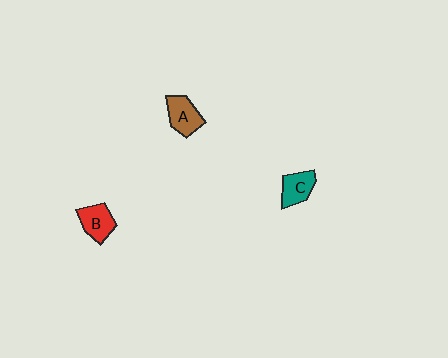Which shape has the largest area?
Shape A (brown).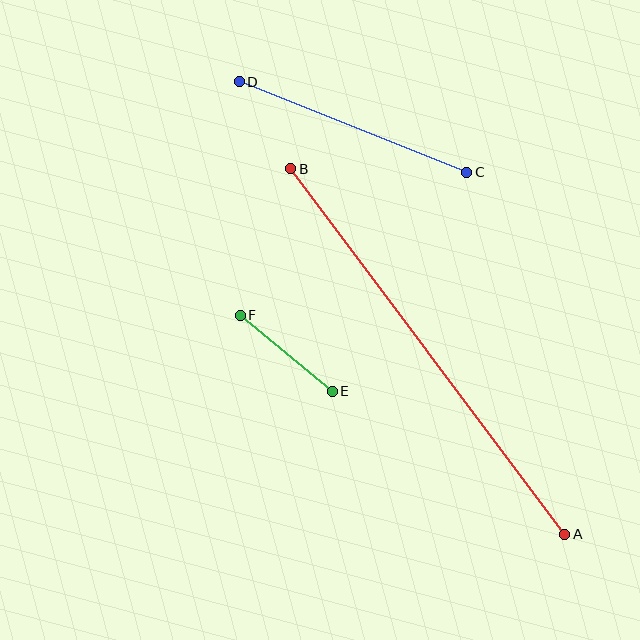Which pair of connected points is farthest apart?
Points A and B are farthest apart.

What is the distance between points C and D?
The distance is approximately 245 pixels.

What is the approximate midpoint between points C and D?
The midpoint is at approximately (353, 127) pixels.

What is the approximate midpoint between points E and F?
The midpoint is at approximately (286, 353) pixels.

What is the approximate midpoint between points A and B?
The midpoint is at approximately (428, 351) pixels.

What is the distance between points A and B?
The distance is approximately 457 pixels.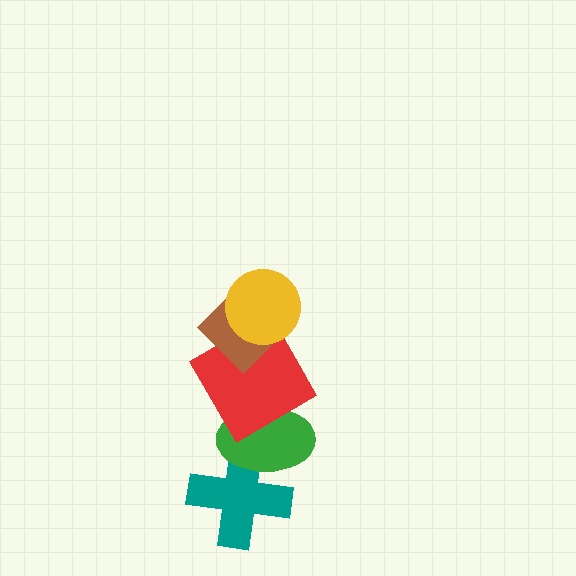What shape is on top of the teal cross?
The green ellipse is on top of the teal cross.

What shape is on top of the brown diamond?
The yellow circle is on top of the brown diamond.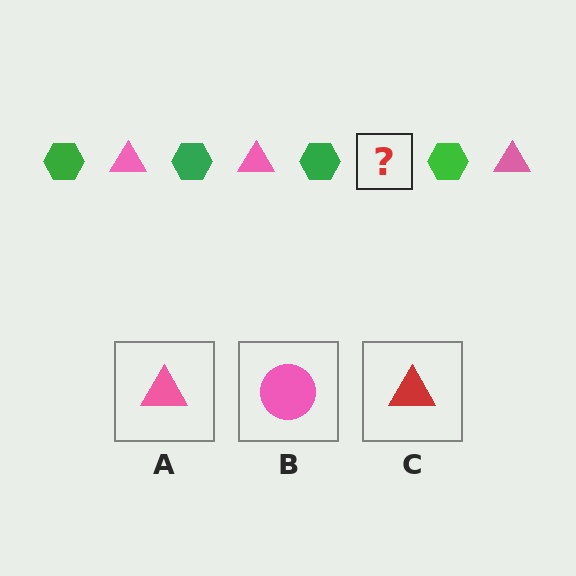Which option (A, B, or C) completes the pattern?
A.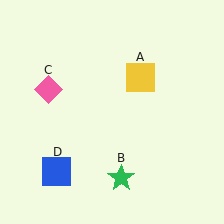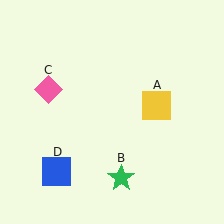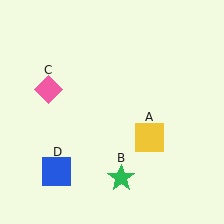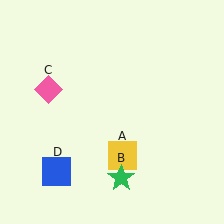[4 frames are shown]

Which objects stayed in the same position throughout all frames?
Green star (object B) and pink diamond (object C) and blue square (object D) remained stationary.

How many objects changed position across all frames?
1 object changed position: yellow square (object A).